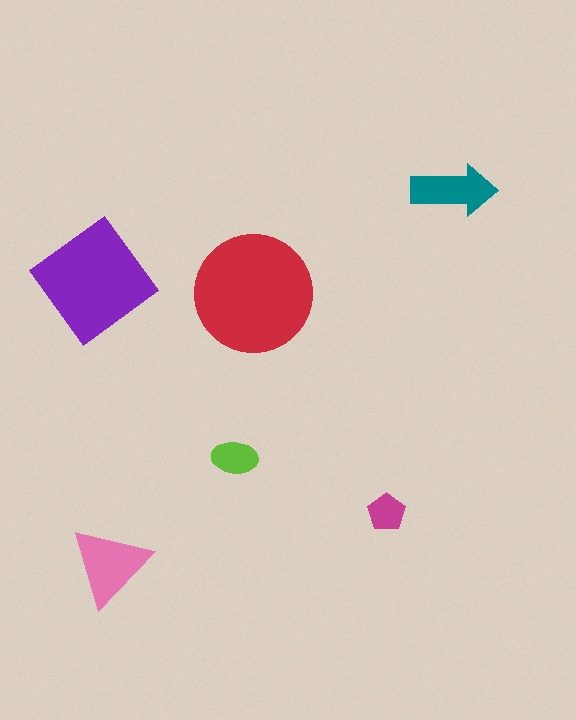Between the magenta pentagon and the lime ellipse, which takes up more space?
The lime ellipse.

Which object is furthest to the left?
The purple diamond is leftmost.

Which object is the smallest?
The magenta pentagon.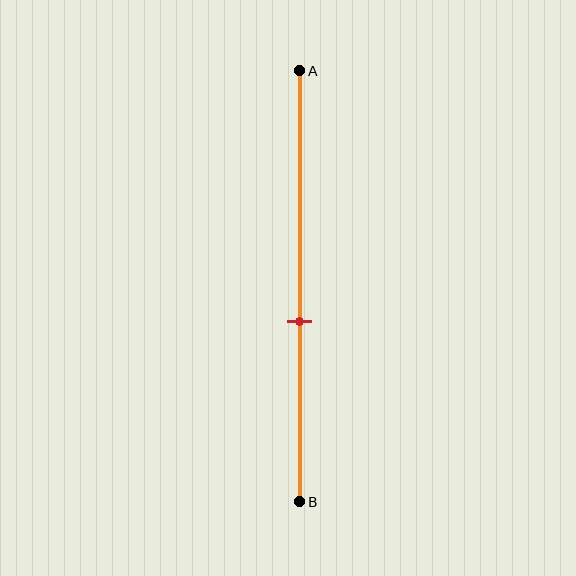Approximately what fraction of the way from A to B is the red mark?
The red mark is approximately 60% of the way from A to B.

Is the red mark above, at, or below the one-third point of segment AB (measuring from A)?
The red mark is below the one-third point of segment AB.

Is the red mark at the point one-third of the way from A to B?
No, the mark is at about 60% from A, not at the 33% one-third point.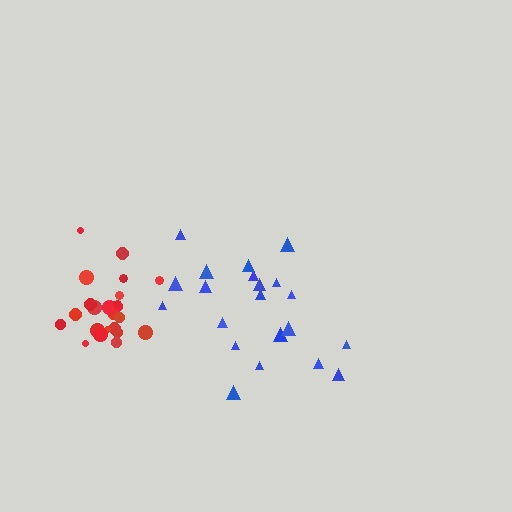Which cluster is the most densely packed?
Red.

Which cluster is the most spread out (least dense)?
Blue.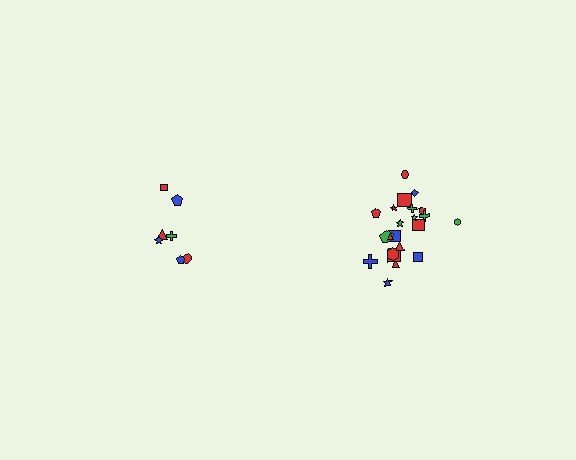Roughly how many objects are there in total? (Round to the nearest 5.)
Roughly 30 objects in total.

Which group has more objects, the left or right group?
The right group.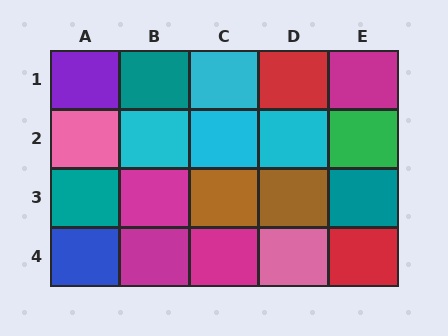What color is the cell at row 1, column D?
Red.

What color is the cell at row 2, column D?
Cyan.